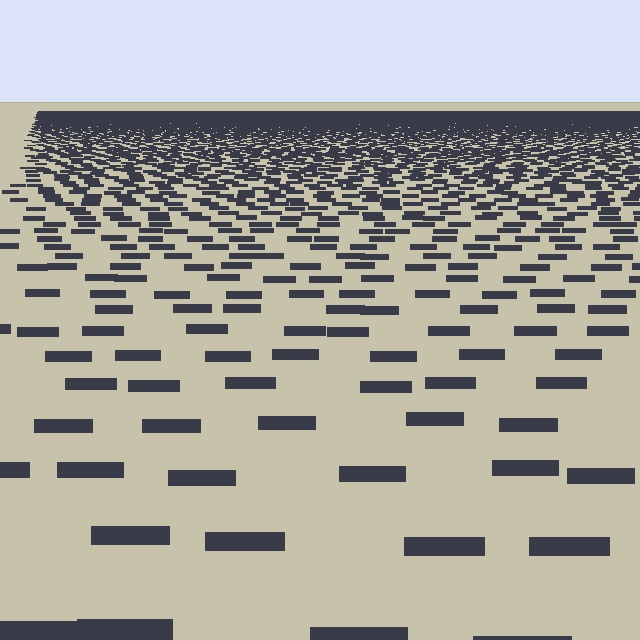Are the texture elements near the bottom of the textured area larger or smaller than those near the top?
Larger. Near the bottom, elements are closer to the viewer and appear at a bigger on-screen size.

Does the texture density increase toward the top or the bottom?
Density increases toward the top.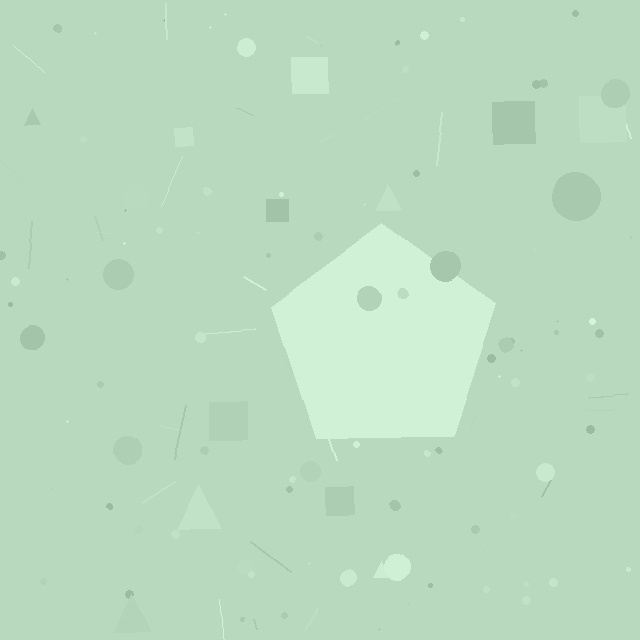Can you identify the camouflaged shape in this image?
The camouflaged shape is a pentagon.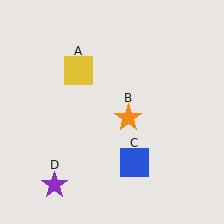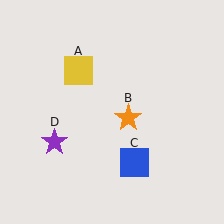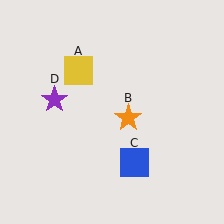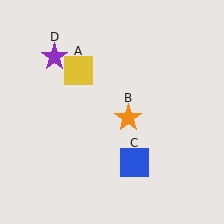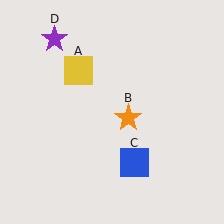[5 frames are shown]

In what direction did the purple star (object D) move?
The purple star (object D) moved up.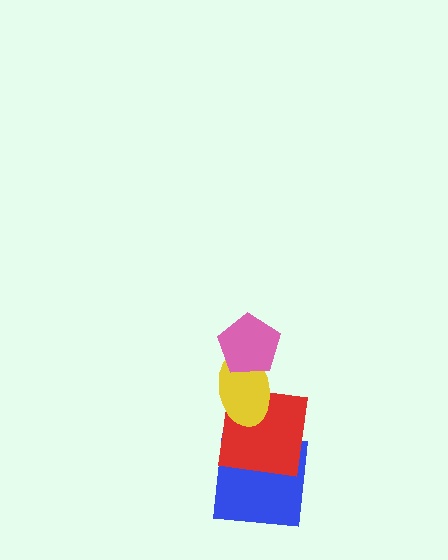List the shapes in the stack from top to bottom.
From top to bottom: the pink pentagon, the yellow ellipse, the red square, the blue square.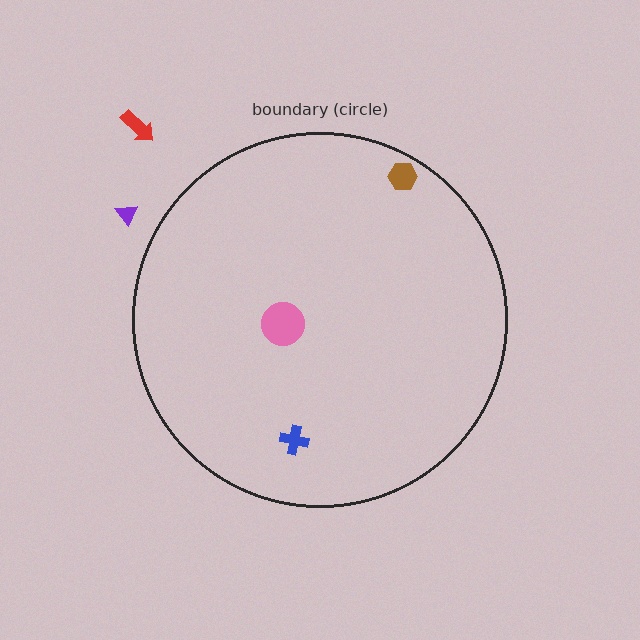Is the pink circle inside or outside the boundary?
Inside.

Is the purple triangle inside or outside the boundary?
Outside.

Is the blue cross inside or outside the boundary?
Inside.